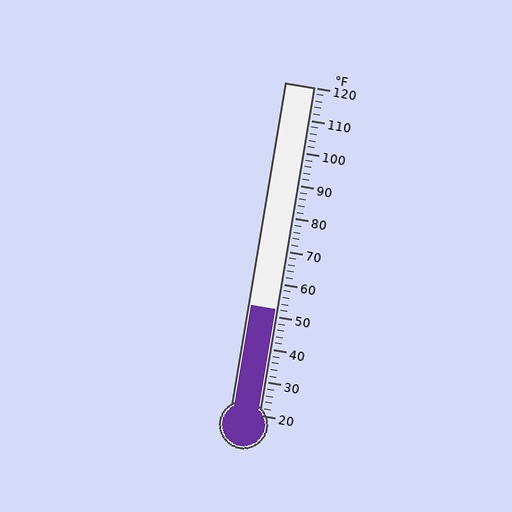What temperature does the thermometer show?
The thermometer shows approximately 52°F.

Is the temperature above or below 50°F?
The temperature is above 50°F.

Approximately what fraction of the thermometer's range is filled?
The thermometer is filled to approximately 30% of its range.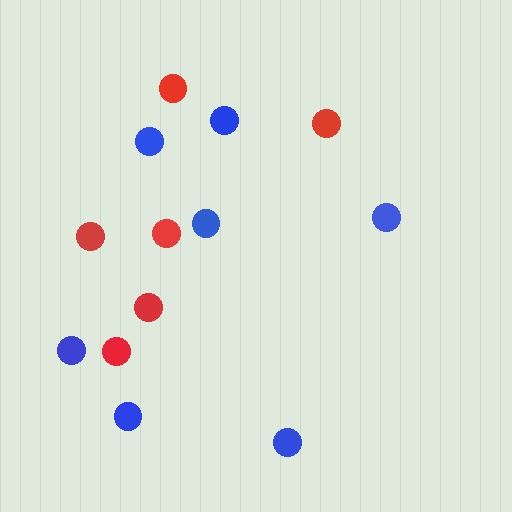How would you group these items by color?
There are 2 groups: one group of blue circles (7) and one group of red circles (6).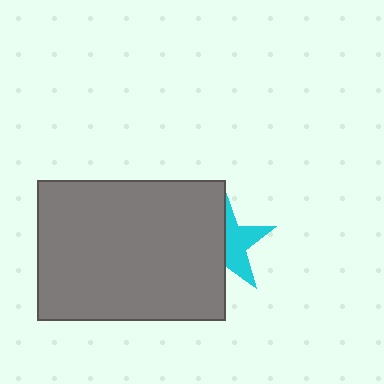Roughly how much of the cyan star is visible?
About half of it is visible (roughly 48%).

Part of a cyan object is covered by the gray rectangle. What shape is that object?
It is a star.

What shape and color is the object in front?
The object in front is a gray rectangle.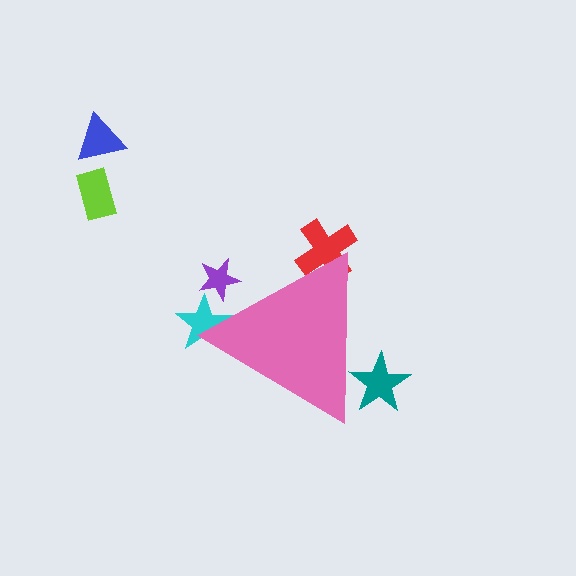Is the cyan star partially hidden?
Yes, the cyan star is partially hidden behind the pink triangle.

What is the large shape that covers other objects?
A pink triangle.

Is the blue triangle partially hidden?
No, the blue triangle is fully visible.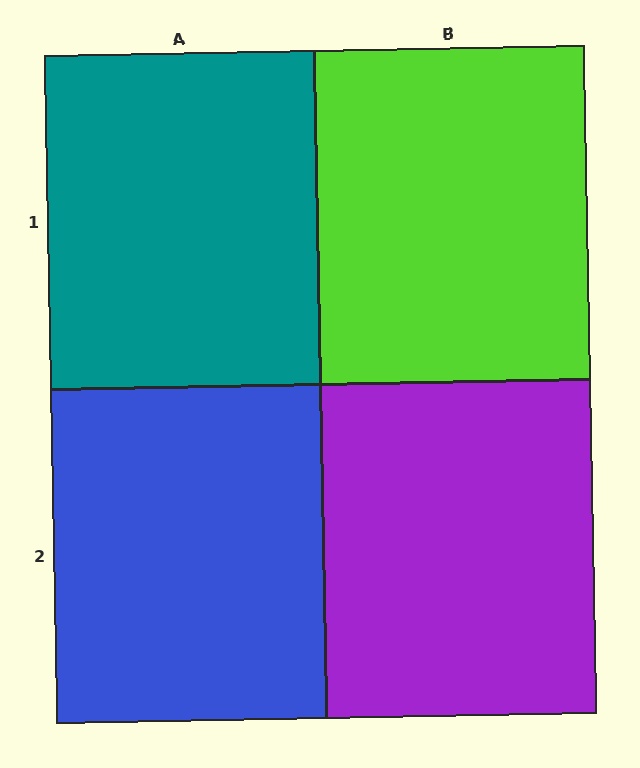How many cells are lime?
1 cell is lime.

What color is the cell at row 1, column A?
Teal.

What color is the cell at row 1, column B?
Lime.